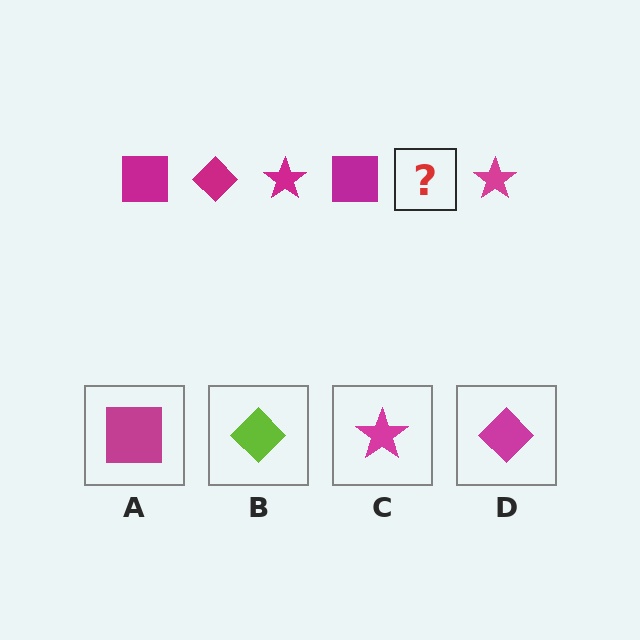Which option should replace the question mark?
Option D.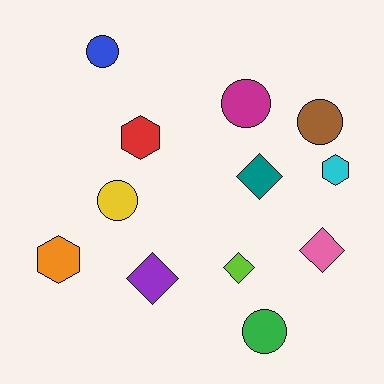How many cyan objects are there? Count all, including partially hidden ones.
There is 1 cyan object.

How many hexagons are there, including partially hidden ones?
There are 3 hexagons.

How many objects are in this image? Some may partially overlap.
There are 12 objects.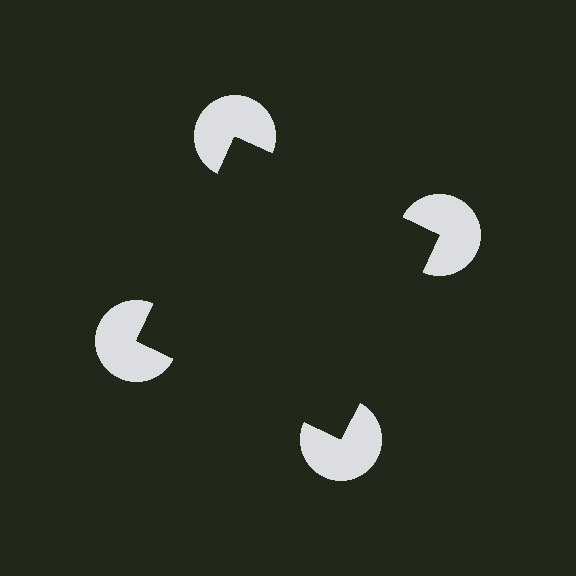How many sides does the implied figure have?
4 sides.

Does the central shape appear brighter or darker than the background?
It typically appears slightly darker than the background, even though no actual brightness change is drawn.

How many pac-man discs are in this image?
There are 4 — one at each vertex of the illusory square.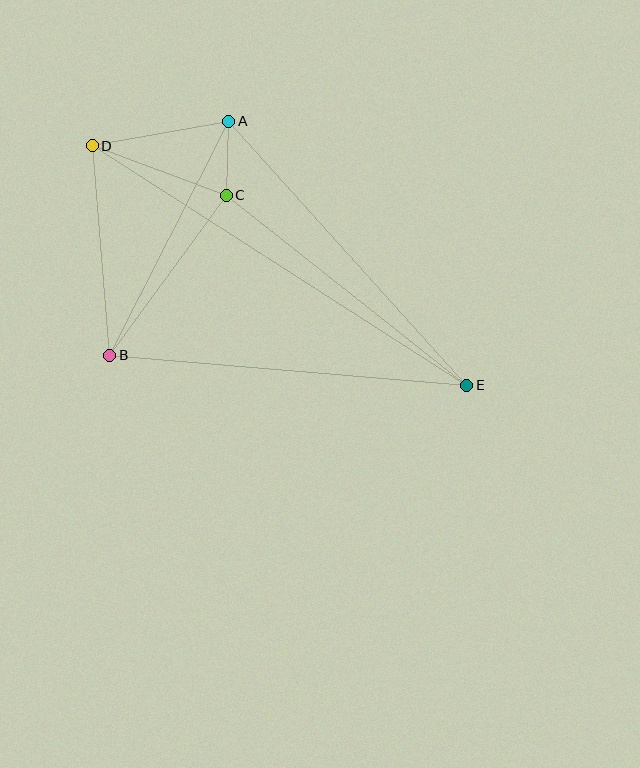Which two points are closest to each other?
Points A and C are closest to each other.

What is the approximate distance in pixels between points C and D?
The distance between C and D is approximately 143 pixels.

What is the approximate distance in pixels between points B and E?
The distance between B and E is approximately 358 pixels.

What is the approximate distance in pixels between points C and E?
The distance between C and E is approximately 307 pixels.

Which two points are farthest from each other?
Points D and E are farthest from each other.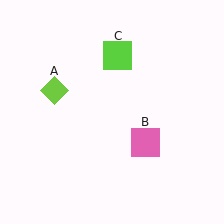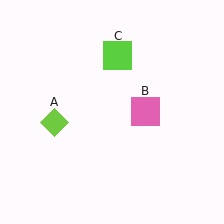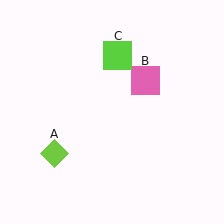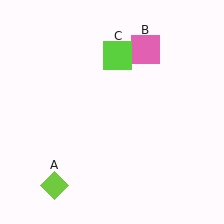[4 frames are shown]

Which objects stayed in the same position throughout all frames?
Lime square (object C) remained stationary.